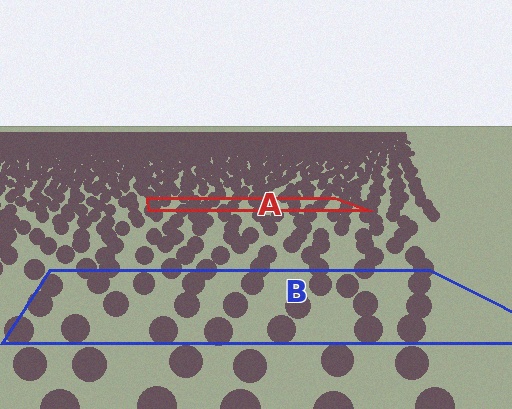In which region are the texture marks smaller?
The texture marks are smaller in region A, because it is farther away.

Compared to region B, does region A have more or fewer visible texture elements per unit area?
Region A has more texture elements per unit area — they are packed more densely because it is farther away.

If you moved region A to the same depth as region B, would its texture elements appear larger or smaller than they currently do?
They would appear larger. At a closer depth, the same texture elements are projected at a bigger on-screen size.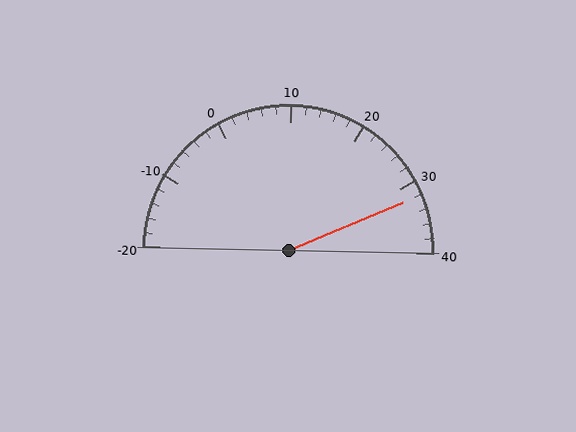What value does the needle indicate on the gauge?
The needle indicates approximately 32.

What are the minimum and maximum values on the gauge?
The gauge ranges from -20 to 40.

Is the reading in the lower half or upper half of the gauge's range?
The reading is in the upper half of the range (-20 to 40).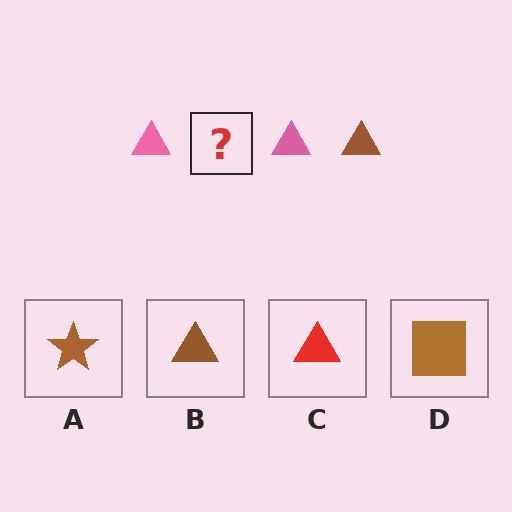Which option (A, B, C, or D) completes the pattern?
B.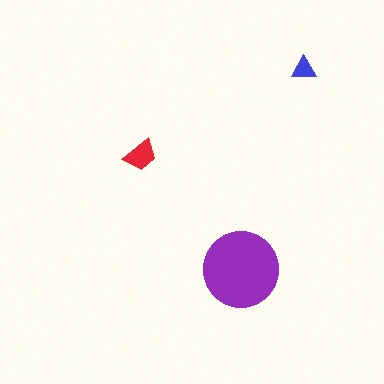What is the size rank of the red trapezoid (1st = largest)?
2nd.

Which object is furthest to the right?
The blue triangle is rightmost.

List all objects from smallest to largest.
The blue triangle, the red trapezoid, the purple circle.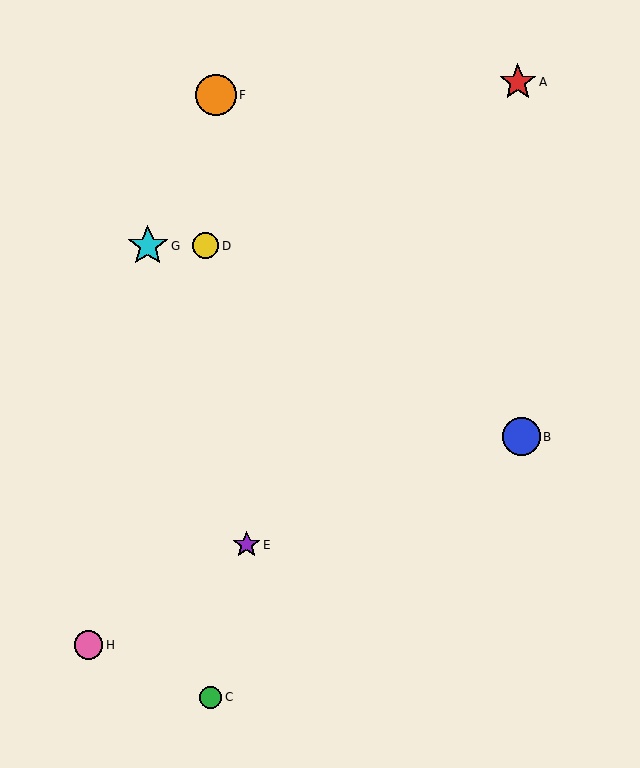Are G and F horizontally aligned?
No, G is at y≈246 and F is at y≈95.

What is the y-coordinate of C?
Object C is at y≈697.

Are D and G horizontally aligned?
Yes, both are at y≈246.